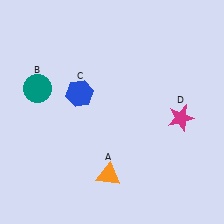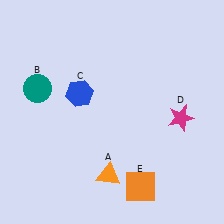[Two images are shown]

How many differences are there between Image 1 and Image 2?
There is 1 difference between the two images.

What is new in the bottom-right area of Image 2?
An orange square (E) was added in the bottom-right area of Image 2.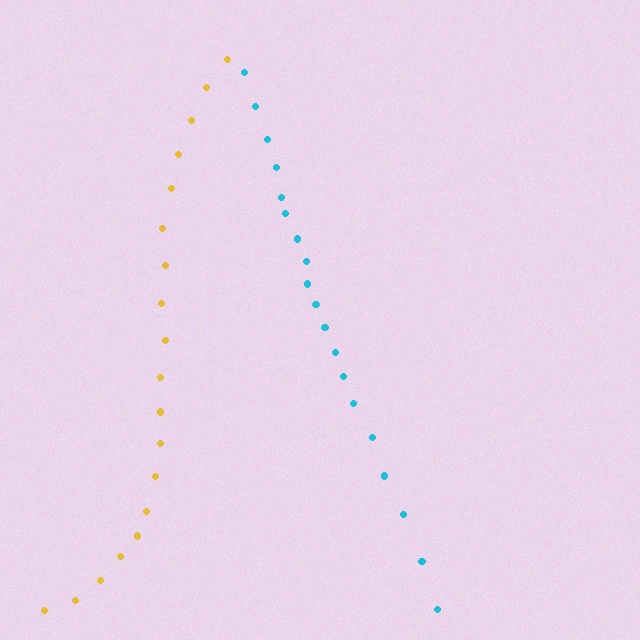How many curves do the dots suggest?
There are 2 distinct paths.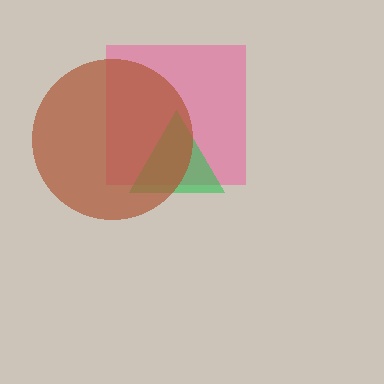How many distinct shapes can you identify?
There are 3 distinct shapes: a pink square, a green triangle, a brown circle.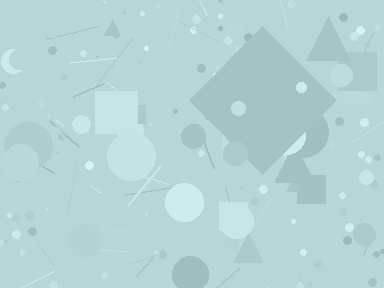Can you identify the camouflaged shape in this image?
The camouflaged shape is a diamond.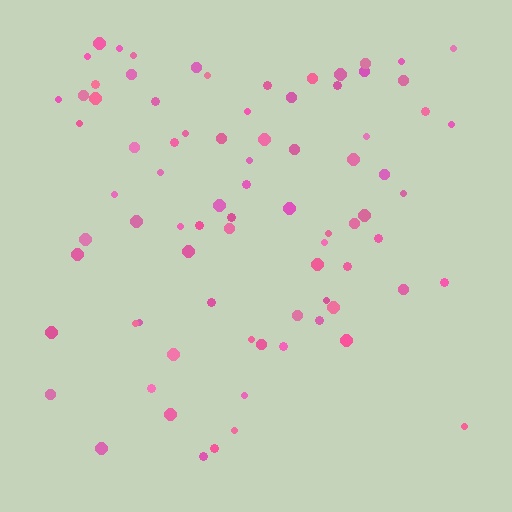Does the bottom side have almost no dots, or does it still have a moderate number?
Still a moderate number, just noticeably fewer than the top.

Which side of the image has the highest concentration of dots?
The top.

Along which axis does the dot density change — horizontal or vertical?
Vertical.